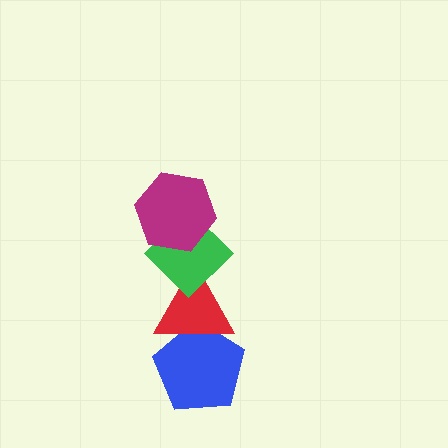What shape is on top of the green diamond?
The magenta hexagon is on top of the green diamond.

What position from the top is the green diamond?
The green diamond is 2nd from the top.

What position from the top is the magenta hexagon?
The magenta hexagon is 1st from the top.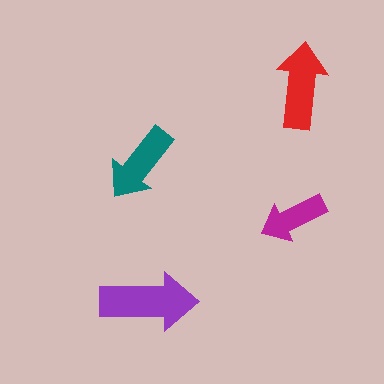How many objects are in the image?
There are 4 objects in the image.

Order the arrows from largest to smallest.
the purple one, the red one, the teal one, the magenta one.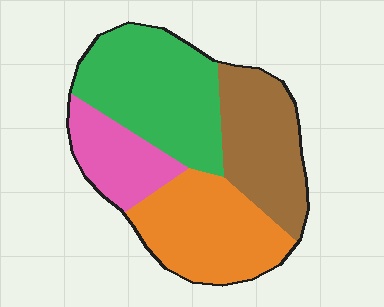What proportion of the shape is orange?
Orange covers about 30% of the shape.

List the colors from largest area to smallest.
From largest to smallest: green, orange, brown, pink.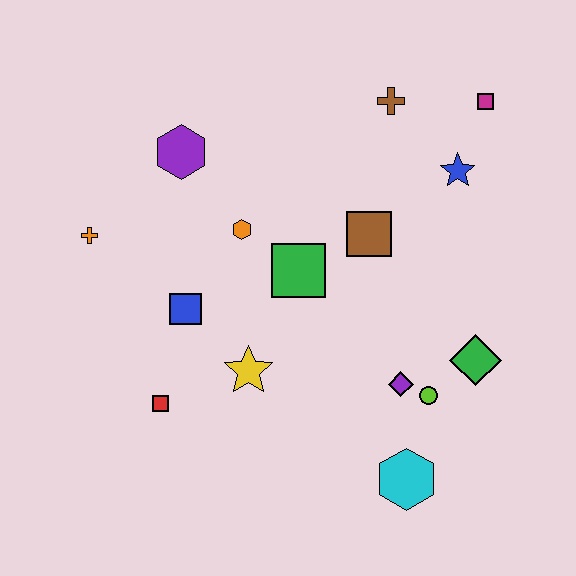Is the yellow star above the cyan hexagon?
Yes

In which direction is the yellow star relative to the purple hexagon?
The yellow star is below the purple hexagon.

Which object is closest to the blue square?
The yellow star is closest to the blue square.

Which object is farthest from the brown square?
The orange cross is farthest from the brown square.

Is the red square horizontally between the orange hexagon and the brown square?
No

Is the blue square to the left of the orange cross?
No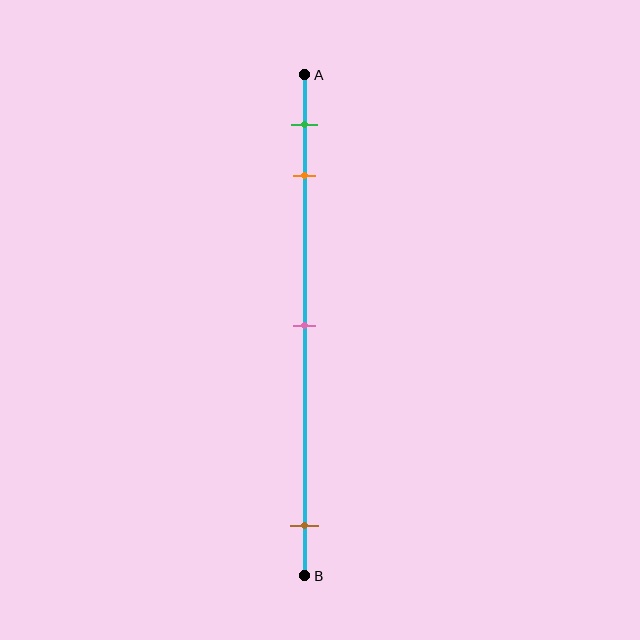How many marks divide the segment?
There are 4 marks dividing the segment.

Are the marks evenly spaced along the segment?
No, the marks are not evenly spaced.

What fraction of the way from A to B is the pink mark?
The pink mark is approximately 50% (0.5) of the way from A to B.